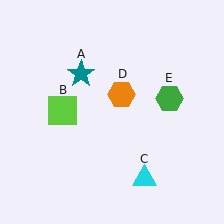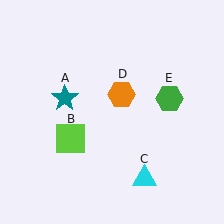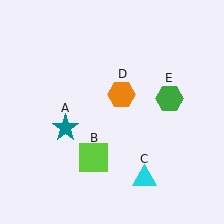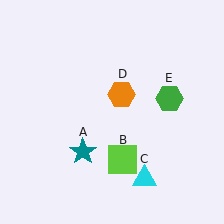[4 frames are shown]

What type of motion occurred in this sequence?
The teal star (object A), lime square (object B) rotated counterclockwise around the center of the scene.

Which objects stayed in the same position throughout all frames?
Cyan triangle (object C) and orange hexagon (object D) and green hexagon (object E) remained stationary.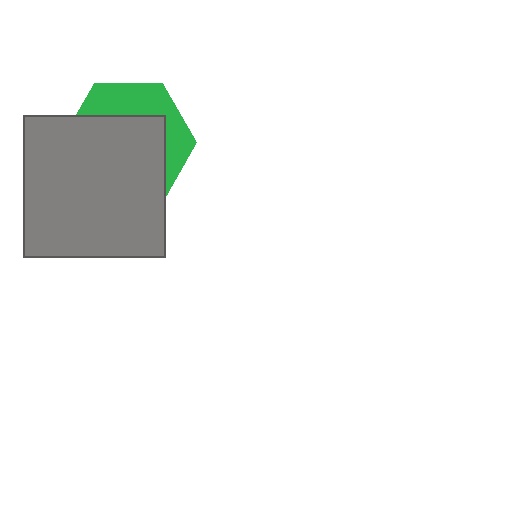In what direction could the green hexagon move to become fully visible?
The green hexagon could move up. That would shift it out from behind the gray square entirely.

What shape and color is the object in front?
The object in front is a gray square.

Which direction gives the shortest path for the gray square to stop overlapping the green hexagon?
Moving down gives the shortest separation.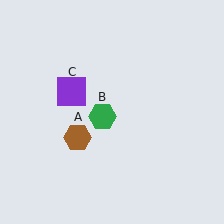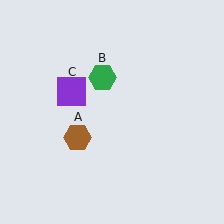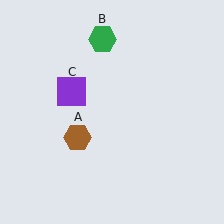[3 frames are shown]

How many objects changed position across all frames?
1 object changed position: green hexagon (object B).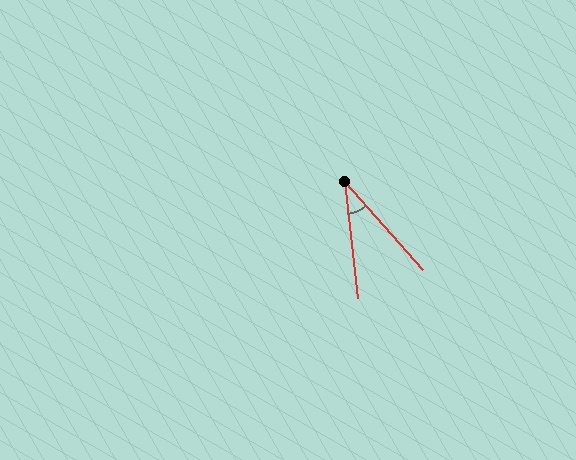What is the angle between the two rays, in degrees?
Approximately 35 degrees.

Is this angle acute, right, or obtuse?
It is acute.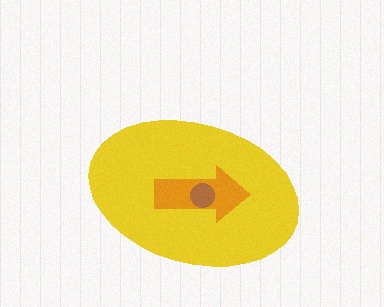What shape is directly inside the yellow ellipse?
The orange arrow.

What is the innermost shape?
The brown circle.